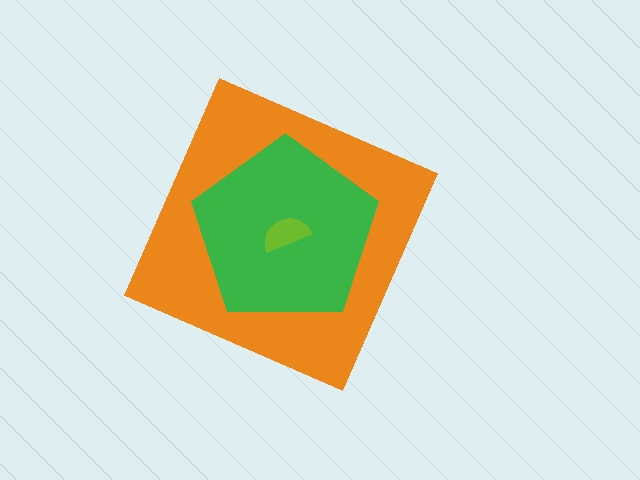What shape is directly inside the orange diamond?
The green pentagon.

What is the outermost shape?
The orange diamond.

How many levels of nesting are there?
3.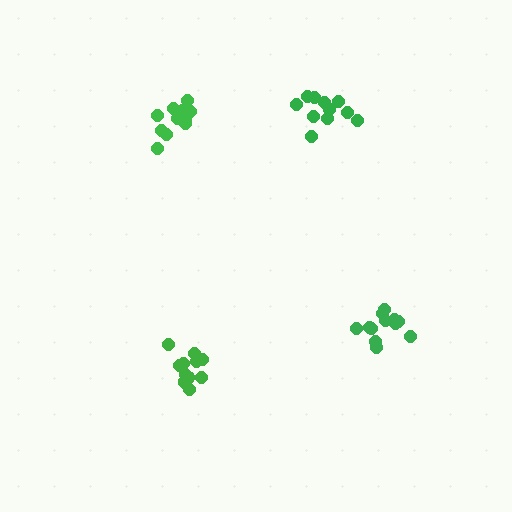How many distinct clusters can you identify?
There are 4 distinct clusters.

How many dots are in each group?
Group 1: 11 dots, Group 2: 12 dots, Group 3: 12 dots, Group 4: 12 dots (47 total).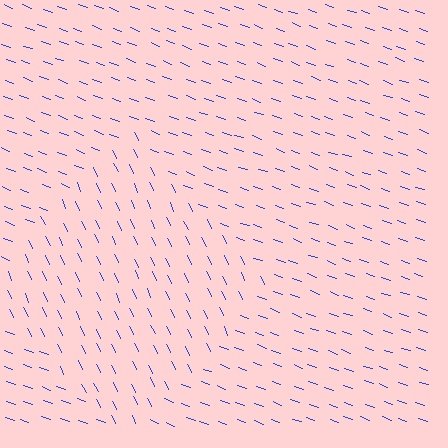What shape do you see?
I see a diamond.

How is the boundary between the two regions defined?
The boundary is defined purely by a change in line orientation (approximately 45 degrees difference). All lines are the same color and thickness.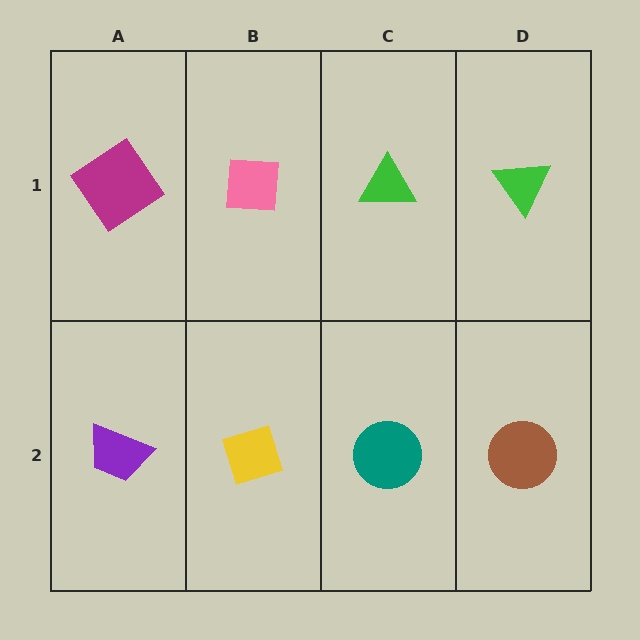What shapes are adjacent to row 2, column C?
A green triangle (row 1, column C), a yellow diamond (row 2, column B), a brown circle (row 2, column D).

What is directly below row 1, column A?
A purple trapezoid.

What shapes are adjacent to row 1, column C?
A teal circle (row 2, column C), a pink square (row 1, column B), a green triangle (row 1, column D).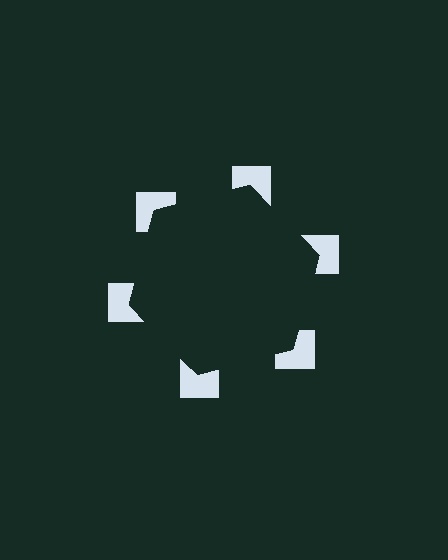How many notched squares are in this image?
There are 6 — one at each vertex of the illusory hexagon.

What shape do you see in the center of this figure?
An illusory hexagon — its edges are inferred from the aligned wedge cuts in the notched squares, not physically drawn.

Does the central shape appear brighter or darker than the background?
It typically appears slightly darker than the background, even though no actual brightness change is drawn.